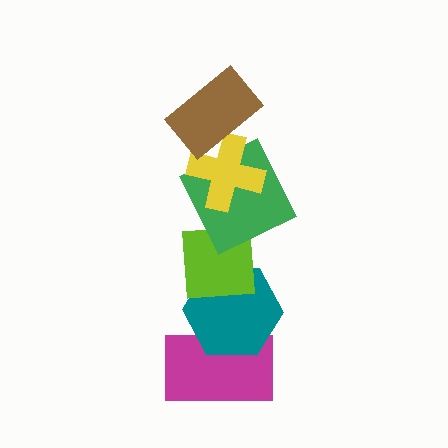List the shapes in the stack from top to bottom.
From top to bottom: the brown rectangle, the yellow cross, the green square, the lime square, the teal hexagon, the magenta rectangle.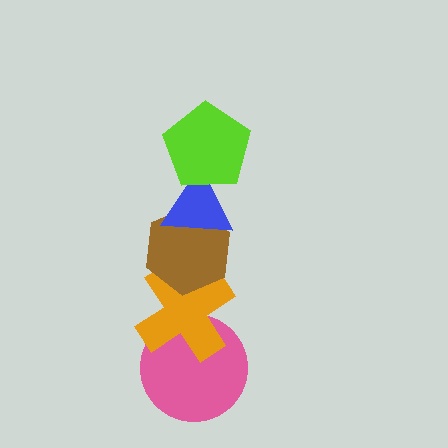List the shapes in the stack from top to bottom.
From top to bottom: the lime pentagon, the blue triangle, the brown hexagon, the orange cross, the pink circle.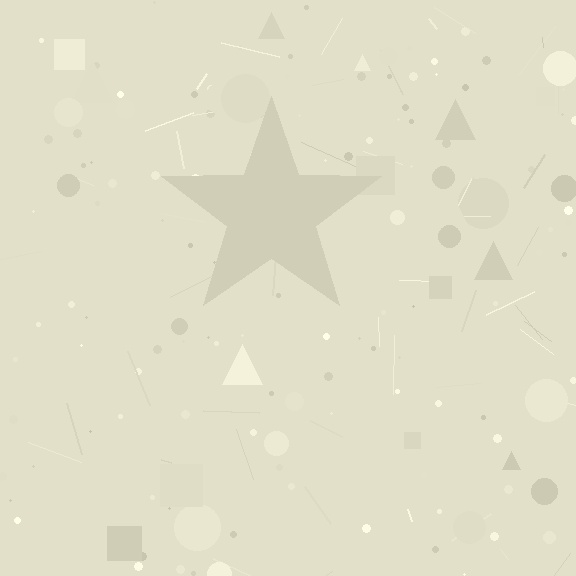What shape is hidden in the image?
A star is hidden in the image.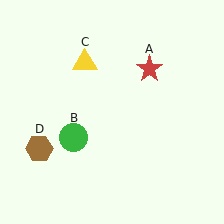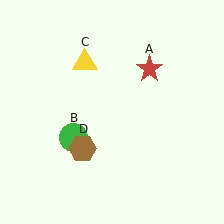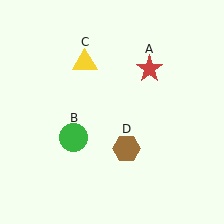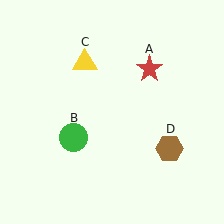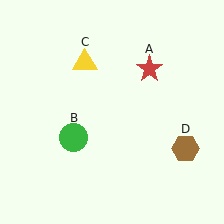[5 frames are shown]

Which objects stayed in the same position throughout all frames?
Red star (object A) and green circle (object B) and yellow triangle (object C) remained stationary.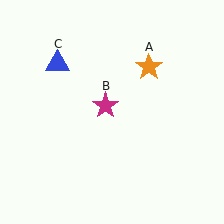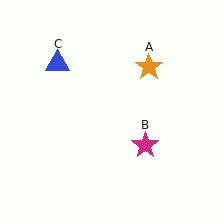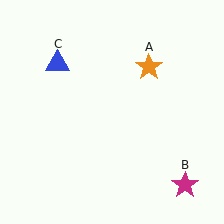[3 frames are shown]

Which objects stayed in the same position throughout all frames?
Orange star (object A) and blue triangle (object C) remained stationary.